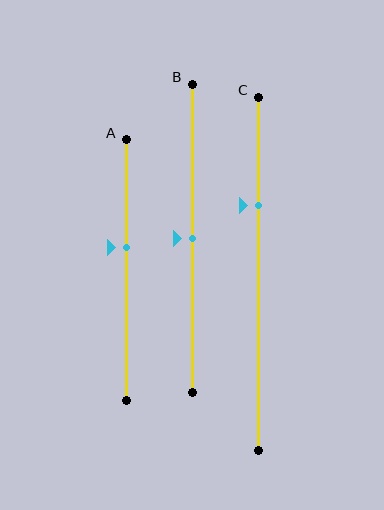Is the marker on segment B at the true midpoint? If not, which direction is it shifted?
Yes, the marker on segment B is at the true midpoint.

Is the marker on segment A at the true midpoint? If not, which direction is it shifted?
No, the marker on segment A is shifted upward by about 9% of the segment length.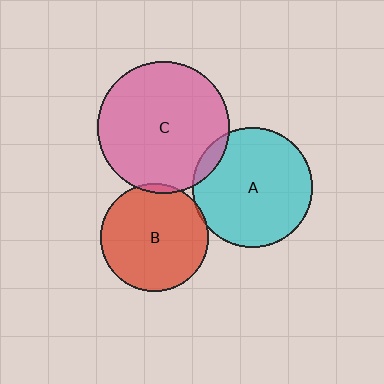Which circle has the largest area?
Circle C (pink).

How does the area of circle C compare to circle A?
Approximately 1.2 times.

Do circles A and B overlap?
Yes.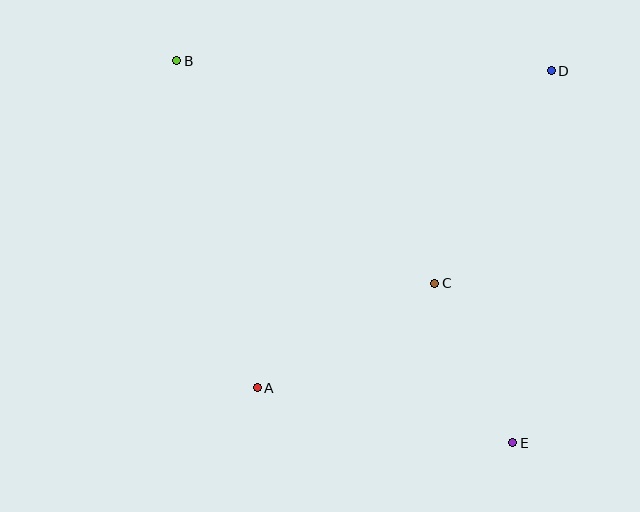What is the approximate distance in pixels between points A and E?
The distance between A and E is approximately 261 pixels.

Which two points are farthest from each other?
Points B and E are farthest from each other.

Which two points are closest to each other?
Points C and E are closest to each other.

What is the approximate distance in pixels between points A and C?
The distance between A and C is approximately 206 pixels.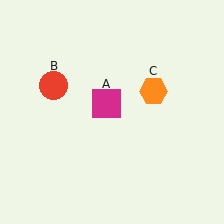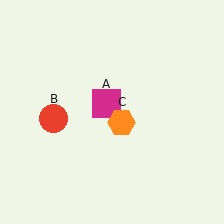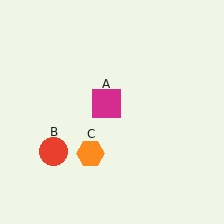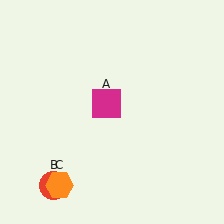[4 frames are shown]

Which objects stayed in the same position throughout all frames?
Magenta square (object A) remained stationary.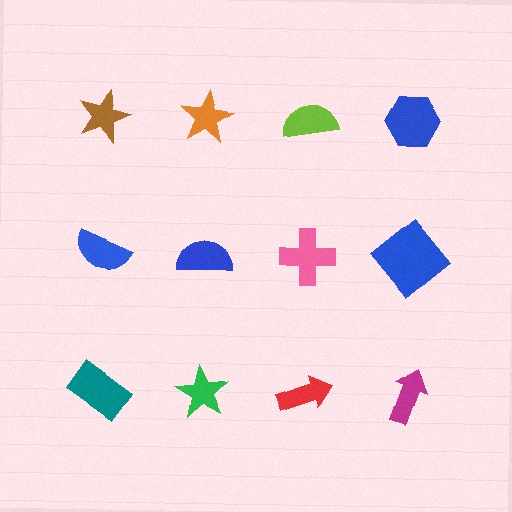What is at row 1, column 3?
A lime semicircle.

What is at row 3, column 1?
A teal rectangle.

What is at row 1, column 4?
A blue hexagon.